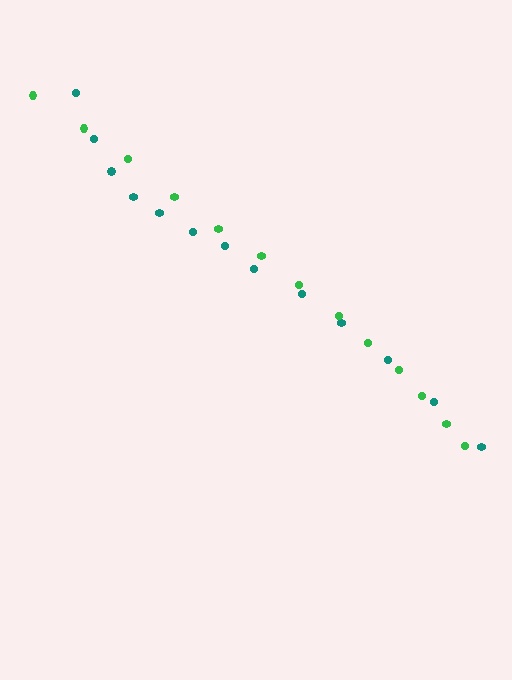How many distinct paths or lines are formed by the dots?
There are 2 distinct paths.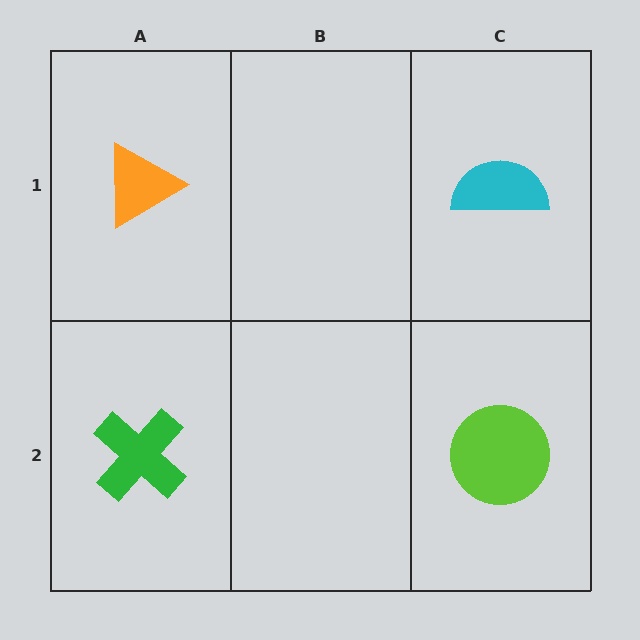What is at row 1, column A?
An orange triangle.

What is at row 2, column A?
A green cross.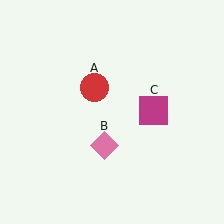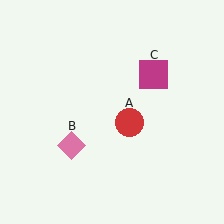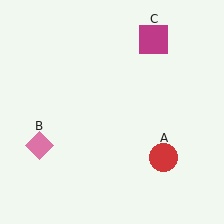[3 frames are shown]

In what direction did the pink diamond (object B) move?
The pink diamond (object B) moved left.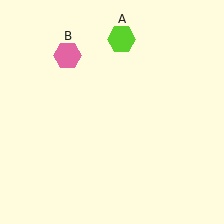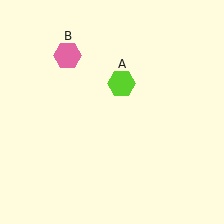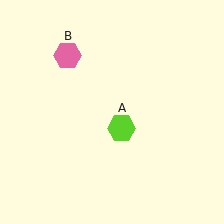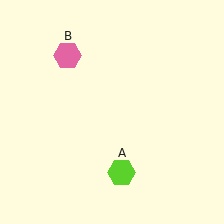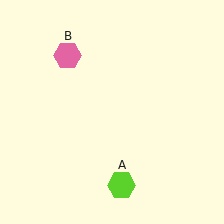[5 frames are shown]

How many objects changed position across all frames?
1 object changed position: lime hexagon (object A).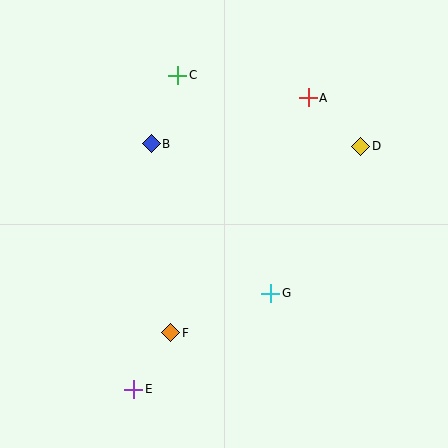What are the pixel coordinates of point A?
Point A is at (308, 98).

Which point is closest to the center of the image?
Point G at (271, 293) is closest to the center.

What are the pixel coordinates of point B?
Point B is at (151, 144).